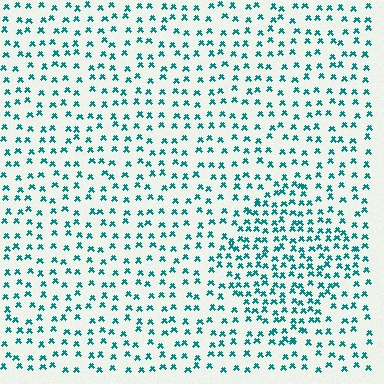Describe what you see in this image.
The image contains small teal elements arranged at two different densities. A diamond-shaped region is visible where the elements are more densely packed than the surrounding area.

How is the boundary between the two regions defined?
The boundary is defined by a change in element density (approximately 1.8x ratio). All elements are the same color, size, and shape.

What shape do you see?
I see a diamond.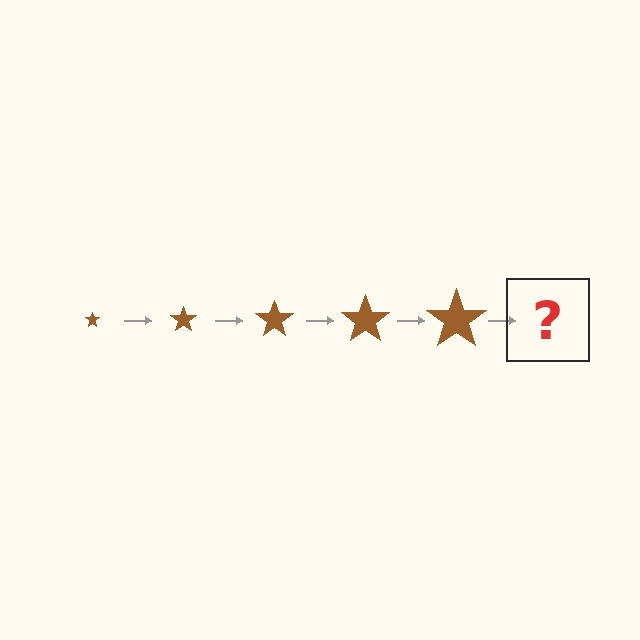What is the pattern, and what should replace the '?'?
The pattern is that the star gets progressively larger each step. The '?' should be a brown star, larger than the previous one.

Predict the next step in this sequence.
The next step is a brown star, larger than the previous one.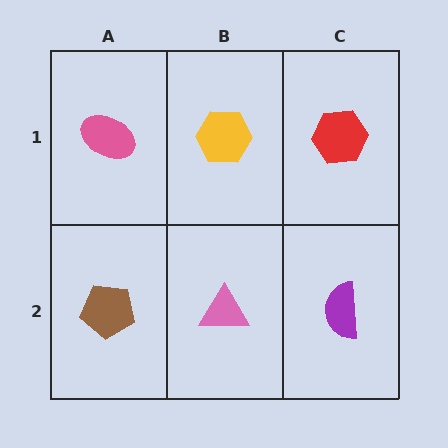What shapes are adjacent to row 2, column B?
A yellow hexagon (row 1, column B), a brown pentagon (row 2, column A), a purple semicircle (row 2, column C).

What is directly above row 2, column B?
A yellow hexagon.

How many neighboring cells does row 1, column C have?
2.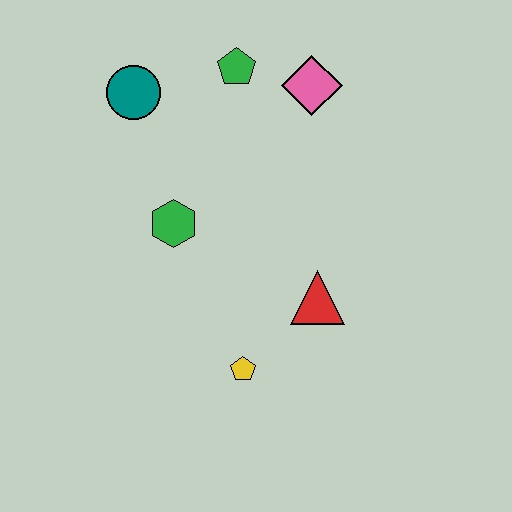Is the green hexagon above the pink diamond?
No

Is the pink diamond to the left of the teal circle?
No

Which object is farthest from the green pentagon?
The yellow pentagon is farthest from the green pentagon.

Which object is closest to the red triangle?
The yellow pentagon is closest to the red triangle.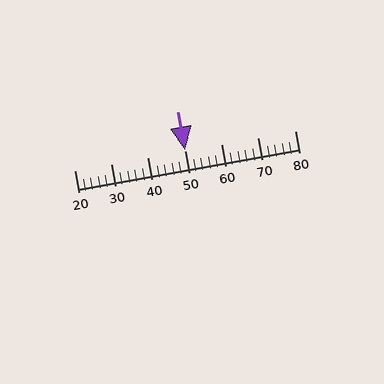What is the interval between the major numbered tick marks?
The major tick marks are spaced 10 units apart.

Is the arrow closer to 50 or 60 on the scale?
The arrow is closer to 50.